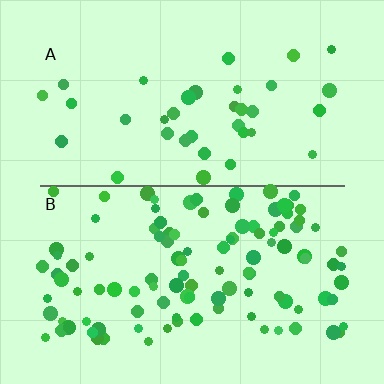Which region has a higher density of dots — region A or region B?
B (the bottom).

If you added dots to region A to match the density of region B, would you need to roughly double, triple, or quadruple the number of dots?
Approximately triple.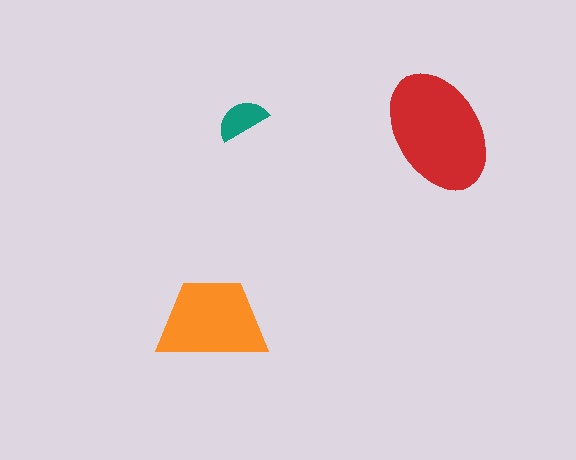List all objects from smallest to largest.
The teal semicircle, the orange trapezoid, the red ellipse.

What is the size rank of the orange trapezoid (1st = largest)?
2nd.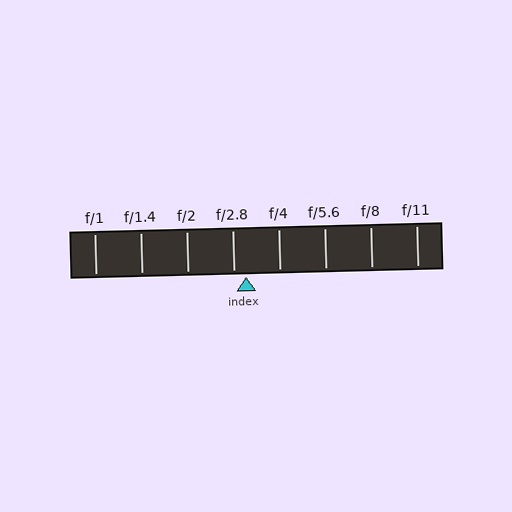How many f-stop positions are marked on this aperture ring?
There are 8 f-stop positions marked.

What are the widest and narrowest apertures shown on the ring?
The widest aperture shown is f/1 and the narrowest is f/11.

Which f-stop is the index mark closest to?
The index mark is closest to f/2.8.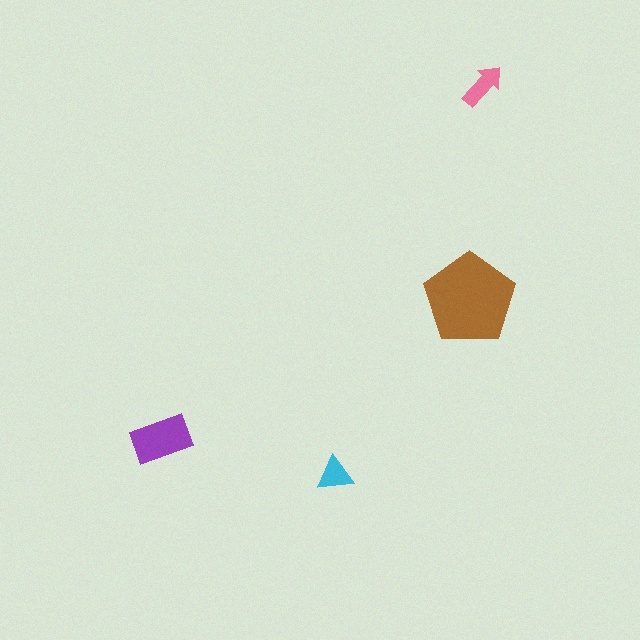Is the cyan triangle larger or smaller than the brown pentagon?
Smaller.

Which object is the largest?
The brown pentagon.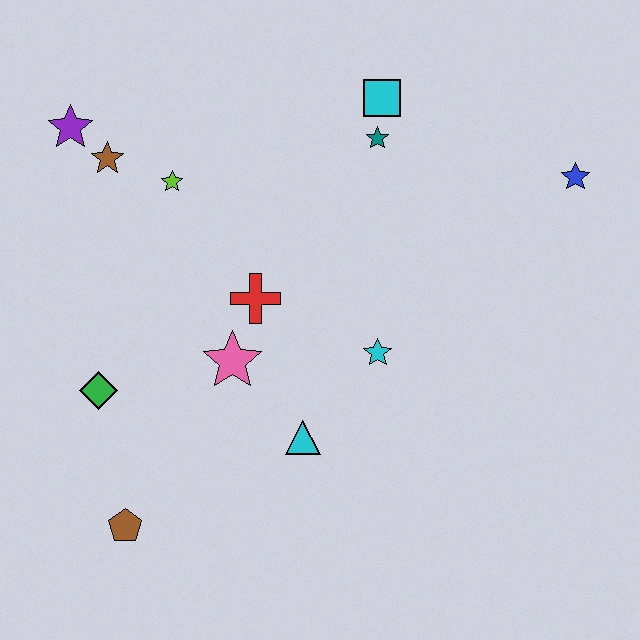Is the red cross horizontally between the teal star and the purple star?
Yes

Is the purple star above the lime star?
Yes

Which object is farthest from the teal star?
The brown pentagon is farthest from the teal star.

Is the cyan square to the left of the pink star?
No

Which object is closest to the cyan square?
The teal star is closest to the cyan square.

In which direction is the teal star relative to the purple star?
The teal star is to the right of the purple star.